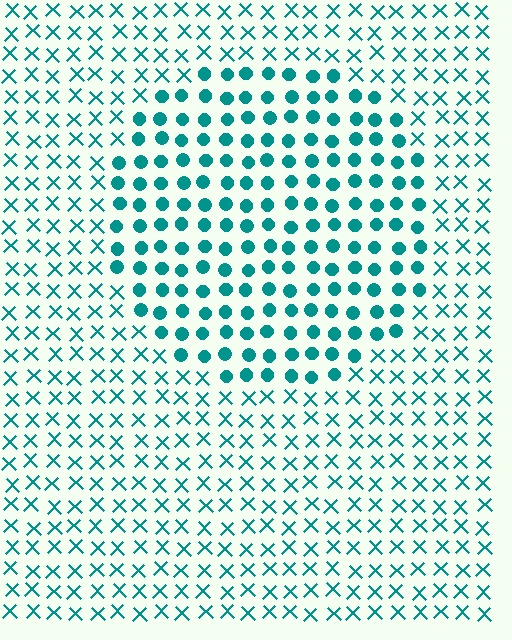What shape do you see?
I see a circle.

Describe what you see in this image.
The image is filled with small teal elements arranged in a uniform grid. A circle-shaped region contains circles, while the surrounding area contains X marks. The boundary is defined purely by the change in element shape.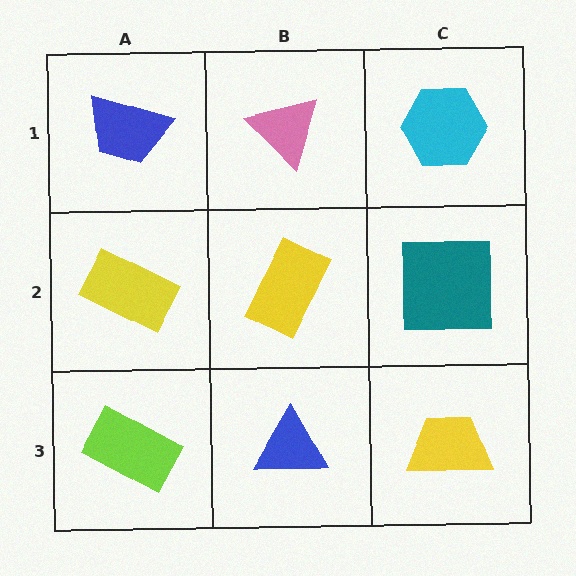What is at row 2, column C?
A teal square.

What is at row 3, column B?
A blue triangle.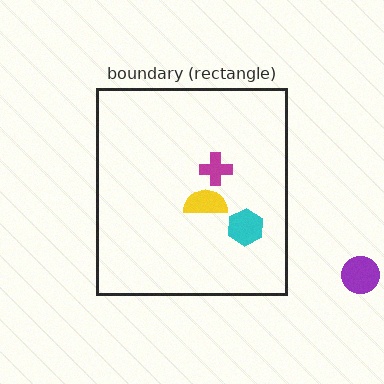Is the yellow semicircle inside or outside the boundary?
Inside.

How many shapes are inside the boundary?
3 inside, 1 outside.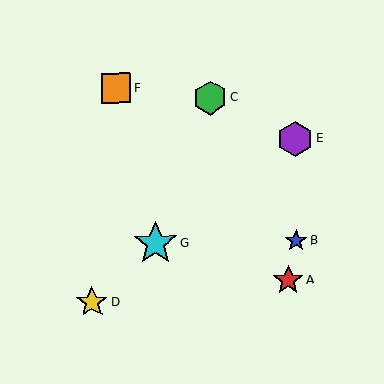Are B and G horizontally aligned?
Yes, both are at y≈241.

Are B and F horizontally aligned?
No, B is at y≈241 and F is at y≈88.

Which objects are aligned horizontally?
Objects B, G are aligned horizontally.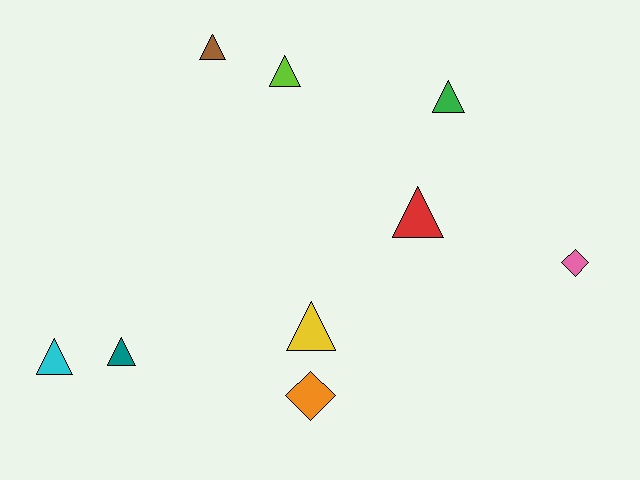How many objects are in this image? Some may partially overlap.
There are 9 objects.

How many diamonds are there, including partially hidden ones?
There are 2 diamonds.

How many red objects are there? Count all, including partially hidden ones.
There is 1 red object.